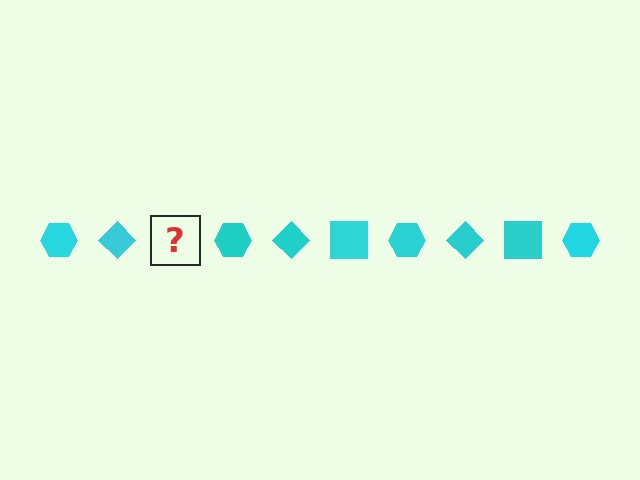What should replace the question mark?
The question mark should be replaced with a cyan square.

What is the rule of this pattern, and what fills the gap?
The rule is that the pattern cycles through hexagon, diamond, square shapes in cyan. The gap should be filled with a cyan square.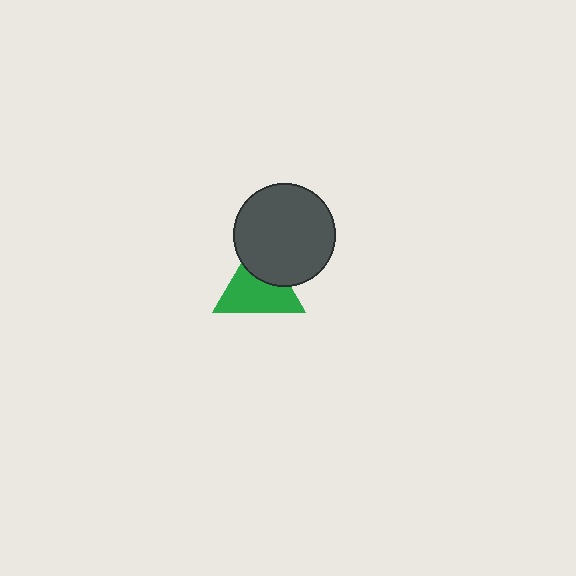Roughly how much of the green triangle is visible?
Most of it is visible (roughly 66%).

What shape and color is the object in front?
The object in front is a dark gray circle.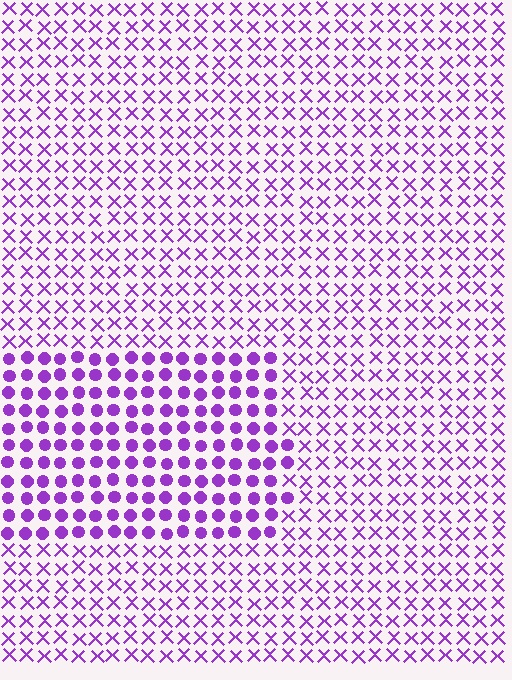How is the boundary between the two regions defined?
The boundary is defined by a change in element shape: circles inside vs. X marks outside. All elements share the same color and spacing.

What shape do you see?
I see a rectangle.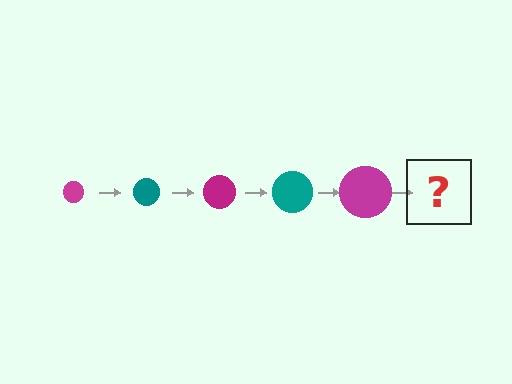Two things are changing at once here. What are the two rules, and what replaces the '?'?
The two rules are that the circle grows larger each step and the color cycles through magenta and teal. The '?' should be a teal circle, larger than the previous one.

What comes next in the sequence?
The next element should be a teal circle, larger than the previous one.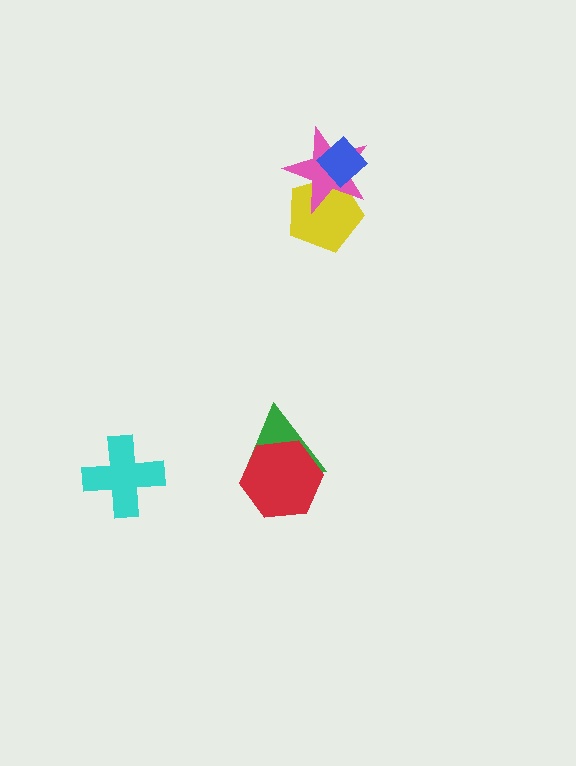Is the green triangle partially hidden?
Yes, it is partially covered by another shape.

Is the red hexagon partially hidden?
No, no other shape covers it.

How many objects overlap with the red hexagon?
1 object overlaps with the red hexagon.